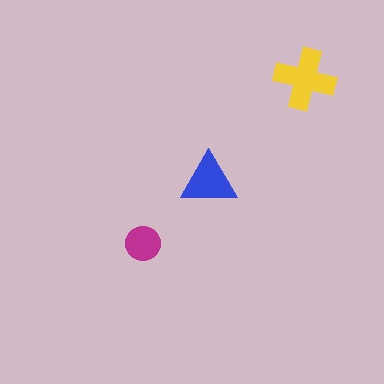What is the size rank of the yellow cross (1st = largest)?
1st.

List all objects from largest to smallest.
The yellow cross, the blue triangle, the magenta circle.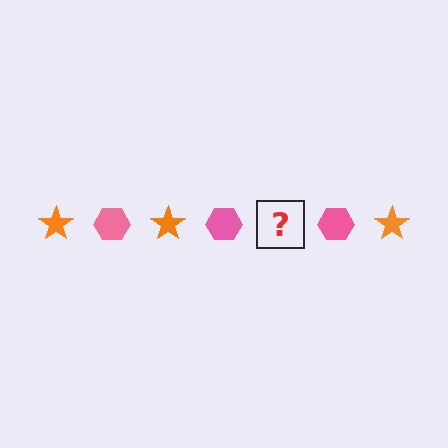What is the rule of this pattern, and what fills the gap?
The rule is that the pattern alternates between orange star and pink hexagon. The gap should be filled with an orange star.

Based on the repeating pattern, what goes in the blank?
The blank should be an orange star.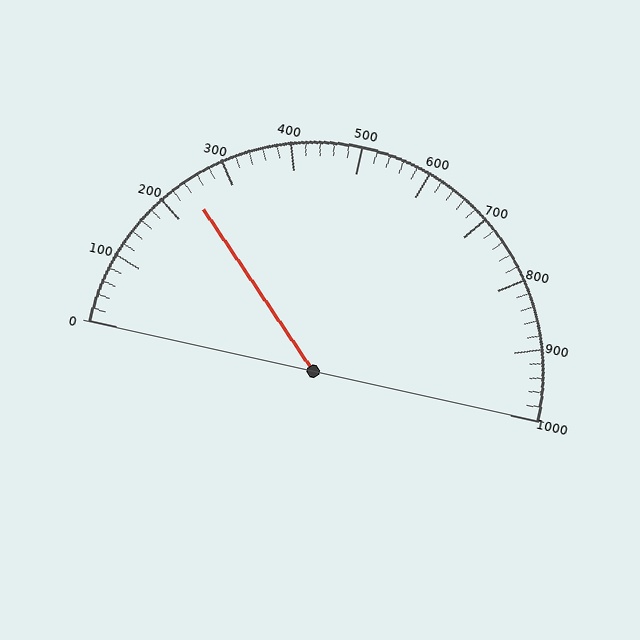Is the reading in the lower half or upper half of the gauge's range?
The reading is in the lower half of the range (0 to 1000).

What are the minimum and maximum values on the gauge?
The gauge ranges from 0 to 1000.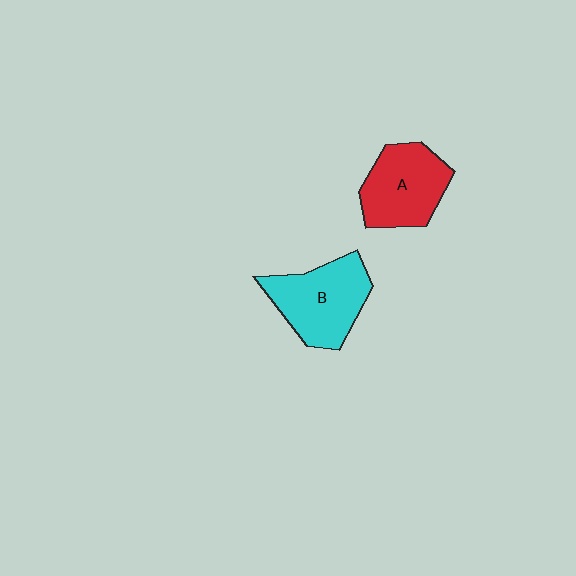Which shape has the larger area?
Shape B (cyan).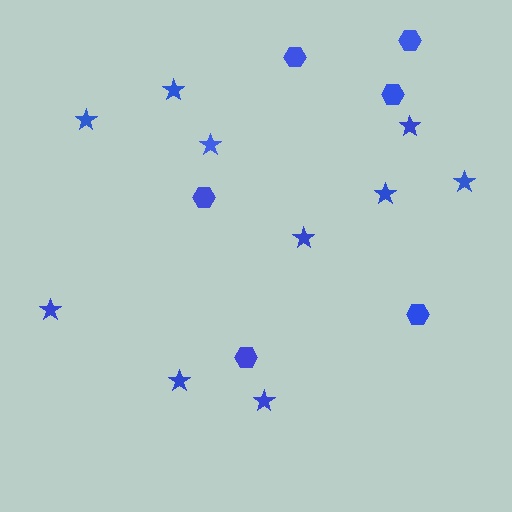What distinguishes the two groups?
There are 2 groups: one group of stars (10) and one group of hexagons (6).